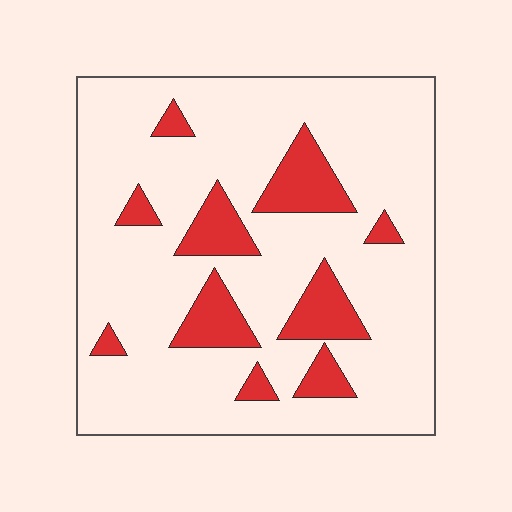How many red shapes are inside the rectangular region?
10.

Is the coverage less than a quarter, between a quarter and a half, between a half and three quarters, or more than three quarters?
Less than a quarter.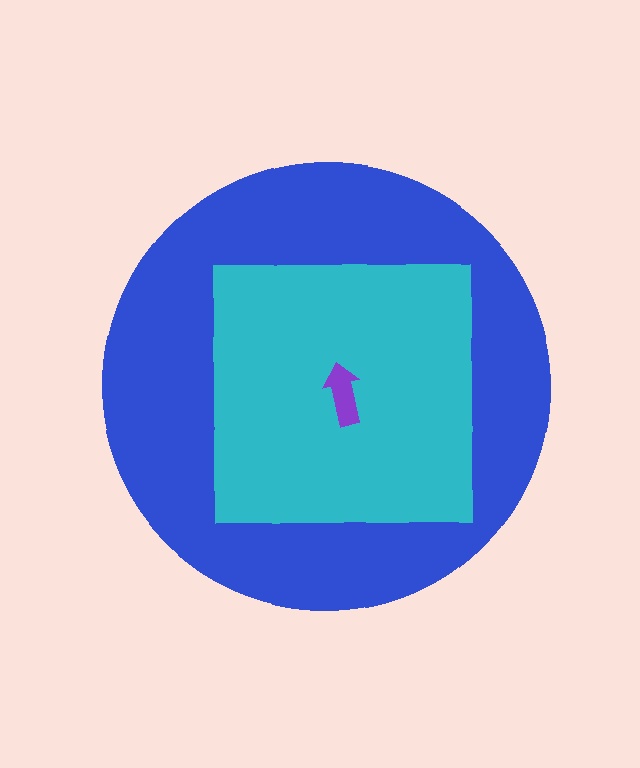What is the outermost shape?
The blue circle.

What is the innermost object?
The purple arrow.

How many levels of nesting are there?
3.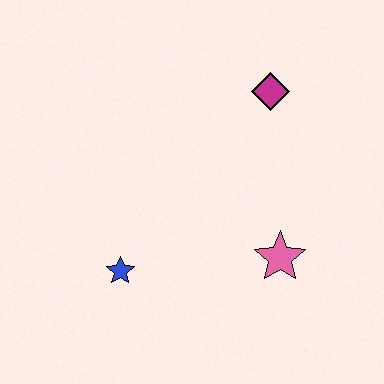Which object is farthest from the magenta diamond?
The blue star is farthest from the magenta diamond.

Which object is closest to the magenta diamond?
The pink star is closest to the magenta diamond.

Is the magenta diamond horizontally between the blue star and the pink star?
Yes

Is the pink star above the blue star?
Yes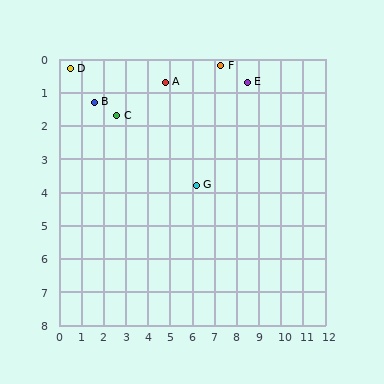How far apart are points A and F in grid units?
Points A and F are about 2.5 grid units apart.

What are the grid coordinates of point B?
Point B is at approximately (1.6, 1.3).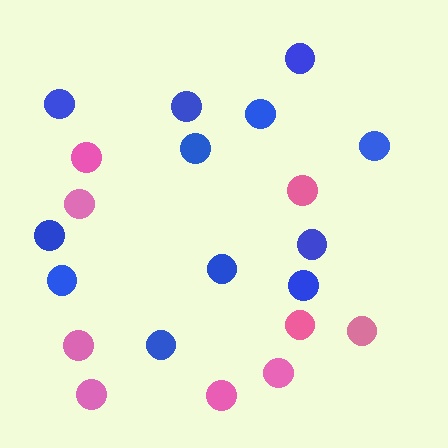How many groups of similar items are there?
There are 2 groups: one group of blue circles (12) and one group of pink circles (9).